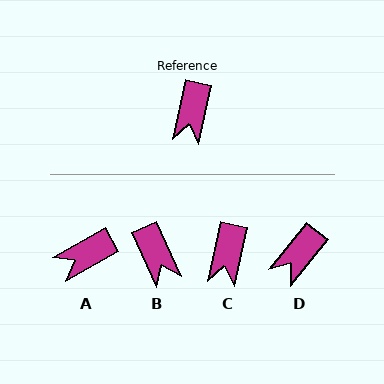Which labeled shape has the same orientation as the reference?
C.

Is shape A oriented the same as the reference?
No, it is off by about 48 degrees.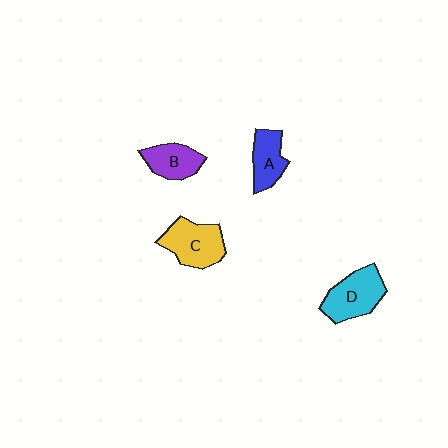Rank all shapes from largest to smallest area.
From largest to smallest: D (cyan), C (yellow), B (purple), A (blue).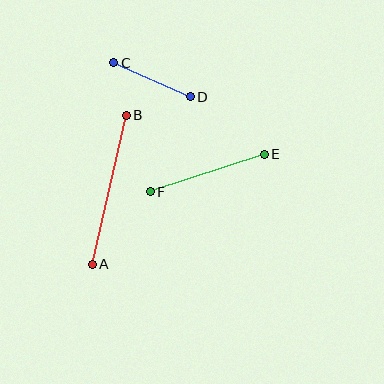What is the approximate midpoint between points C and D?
The midpoint is at approximately (152, 80) pixels.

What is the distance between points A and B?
The distance is approximately 153 pixels.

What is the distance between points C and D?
The distance is approximately 84 pixels.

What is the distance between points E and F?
The distance is approximately 120 pixels.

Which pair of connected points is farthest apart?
Points A and B are farthest apart.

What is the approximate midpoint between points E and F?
The midpoint is at approximately (207, 173) pixels.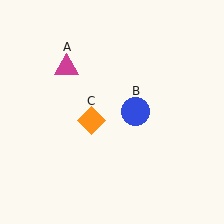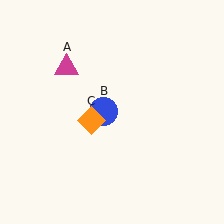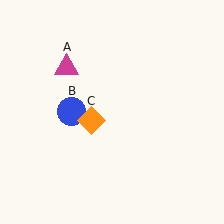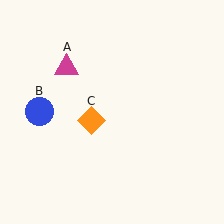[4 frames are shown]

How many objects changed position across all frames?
1 object changed position: blue circle (object B).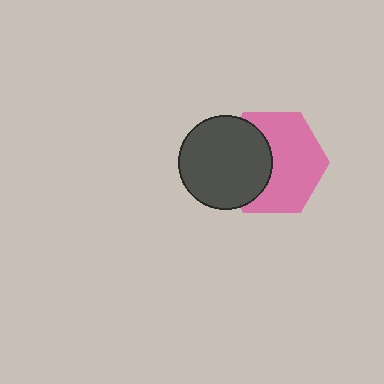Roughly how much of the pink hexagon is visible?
About half of it is visible (roughly 62%).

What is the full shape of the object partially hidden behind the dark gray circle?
The partially hidden object is a pink hexagon.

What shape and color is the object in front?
The object in front is a dark gray circle.